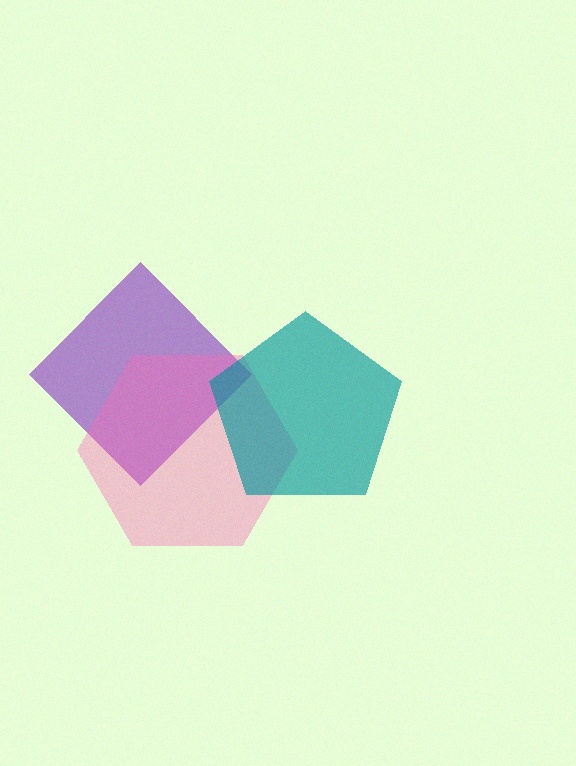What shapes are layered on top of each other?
The layered shapes are: a purple diamond, a pink hexagon, a teal pentagon.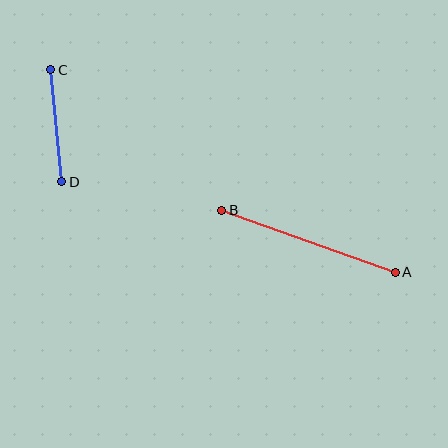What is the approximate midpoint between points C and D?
The midpoint is at approximately (56, 126) pixels.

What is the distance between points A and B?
The distance is approximately 184 pixels.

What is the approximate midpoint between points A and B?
The midpoint is at approximately (309, 241) pixels.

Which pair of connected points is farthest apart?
Points A and B are farthest apart.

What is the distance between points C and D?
The distance is approximately 112 pixels.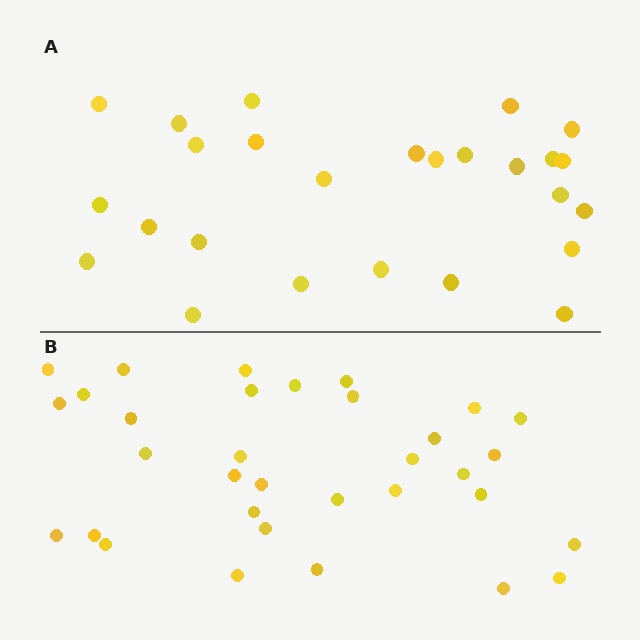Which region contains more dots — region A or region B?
Region B (the bottom region) has more dots.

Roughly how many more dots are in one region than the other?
Region B has roughly 8 or so more dots than region A.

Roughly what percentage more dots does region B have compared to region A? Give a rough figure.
About 25% more.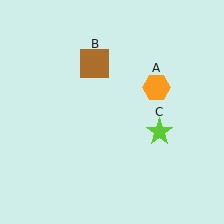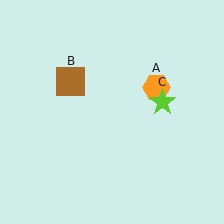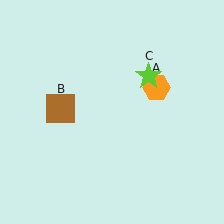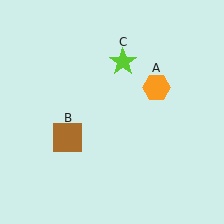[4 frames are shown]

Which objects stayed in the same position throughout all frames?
Orange hexagon (object A) remained stationary.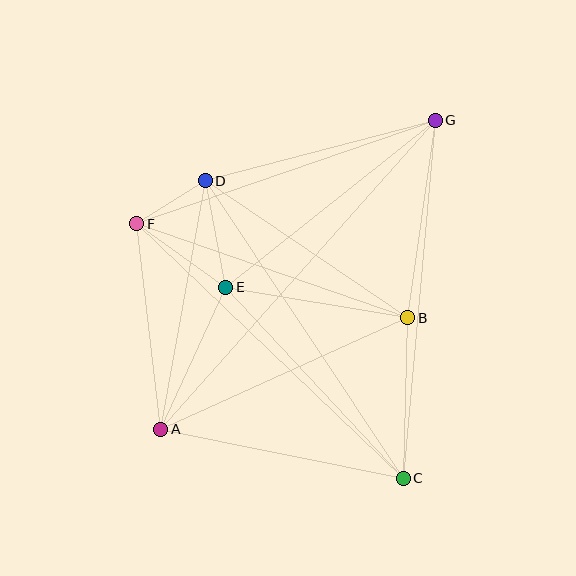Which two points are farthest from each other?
Points A and G are farthest from each other.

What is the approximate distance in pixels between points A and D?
The distance between A and D is approximately 252 pixels.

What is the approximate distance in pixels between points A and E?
The distance between A and E is approximately 156 pixels.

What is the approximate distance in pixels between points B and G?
The distance between B and G is approximately 200 pixels.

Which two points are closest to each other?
Points D and F are closest to each other.